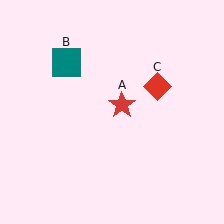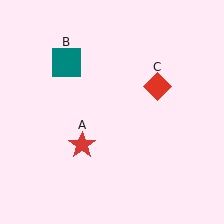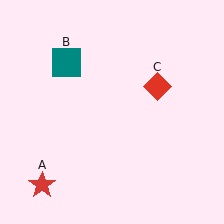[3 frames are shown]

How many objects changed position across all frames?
1 object changed position: red star (object A).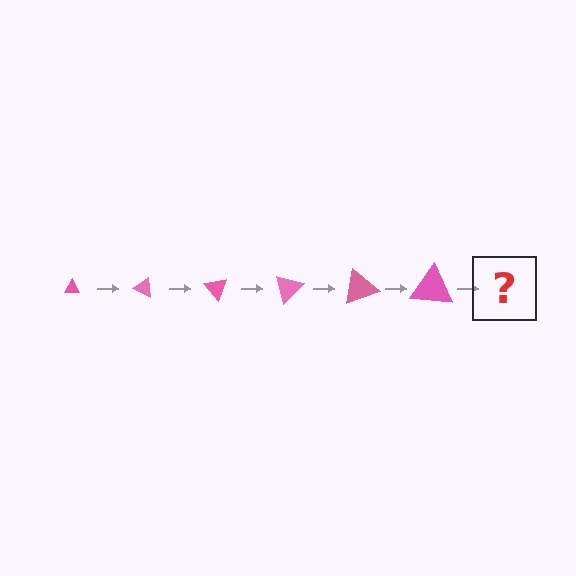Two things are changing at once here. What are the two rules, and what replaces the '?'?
The two rules are that the triangle grows larger each step and it rotates 25 degrees each step. The '?' should be a triangle, larger than the previous one and rotated 150 degrees from the start.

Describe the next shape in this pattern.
It should be a triangle, larger than the previous one and rotated 150 degrees from the start.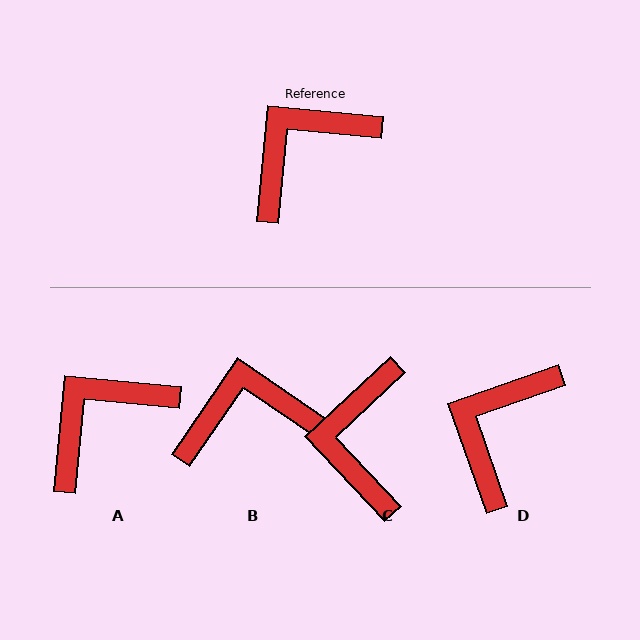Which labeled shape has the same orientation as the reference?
A.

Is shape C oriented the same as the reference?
No, it is off by about 49 degrees.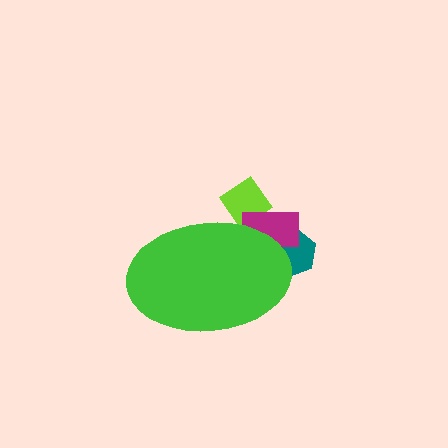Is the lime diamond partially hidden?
Yes, the lime diamond is partially hidden behind the green ellipse.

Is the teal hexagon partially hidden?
Yes, the teal hexagon is partially hidden behind the green ellipse.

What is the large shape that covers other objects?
A green ellipse.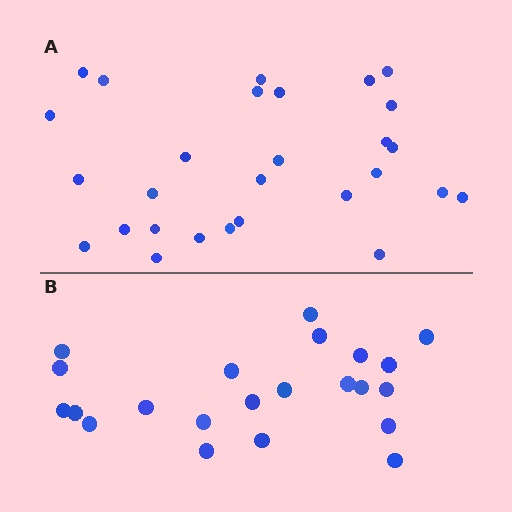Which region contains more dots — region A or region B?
Region A (the top region) has more dots.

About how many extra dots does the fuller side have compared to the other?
Region A has about 6 more dots than region B.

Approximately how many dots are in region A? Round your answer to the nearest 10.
About 30 dots. (The exact count is 28, which rounds to 30.)